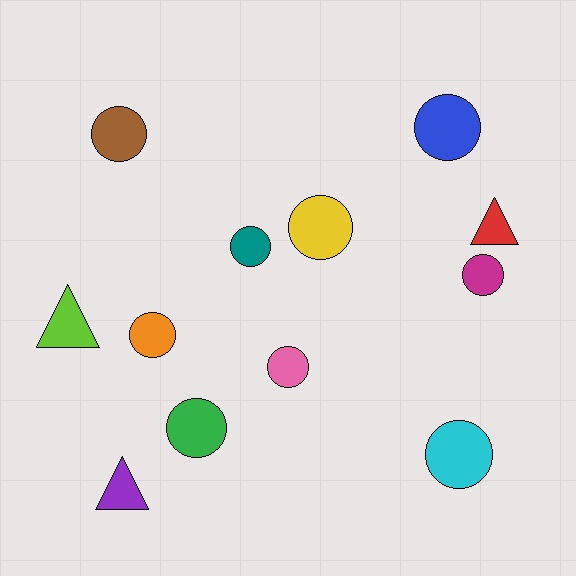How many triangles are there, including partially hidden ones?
There are 3 triangles.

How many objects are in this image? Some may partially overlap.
There are 12 objects.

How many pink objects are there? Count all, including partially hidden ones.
There is 1 pink object.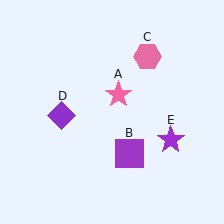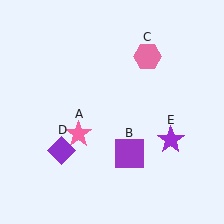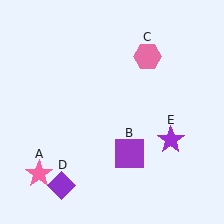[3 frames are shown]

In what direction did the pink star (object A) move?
The pink star (object A) moved down and to the left.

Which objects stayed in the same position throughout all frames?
Purple square (object B) and pink hexagon (object C) and purple star (object E) remained stationary.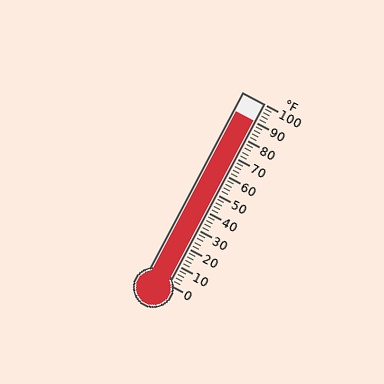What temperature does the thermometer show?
The thermometer shows approximately 90°F.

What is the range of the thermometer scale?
The thermometer scale ranges from 0°F to 100°F.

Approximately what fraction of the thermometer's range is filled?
The thermometer is filled to approximately 90% of its range.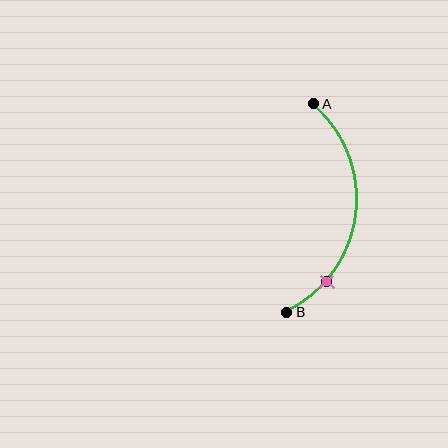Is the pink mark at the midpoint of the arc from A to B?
No. The pink mark lies on the arc but is closer to endpoint B. The arc midpoint would be at the point on the curve equidistant along the arc from both A and B.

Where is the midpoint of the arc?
The arc midpoint is the point on the curve farthest from the straight line joining A and B. It sits to the right of that line.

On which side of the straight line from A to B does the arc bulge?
The arc bulges to the right of the straight line connecting A and B.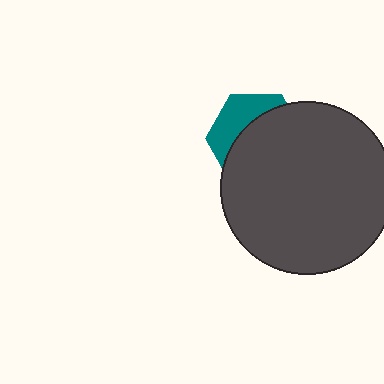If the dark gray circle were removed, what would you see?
You would see the complete teal hexagon.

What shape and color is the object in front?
The object in front is a dark gray circle.